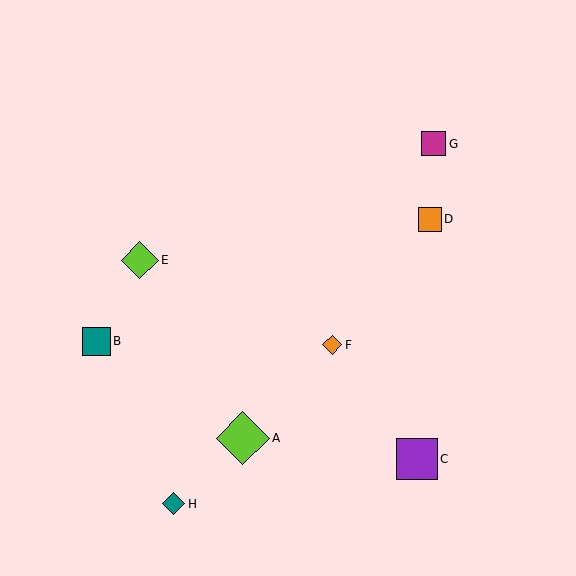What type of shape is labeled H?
Shape H is a teal diamond.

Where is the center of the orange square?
The center of the orange square is at (430, 219).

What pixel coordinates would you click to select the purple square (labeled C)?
Click at (417, 459) to select the purple square C.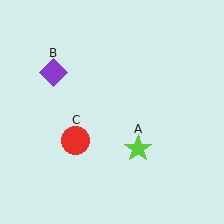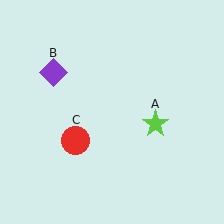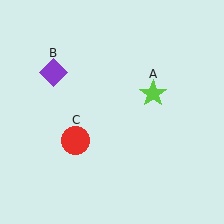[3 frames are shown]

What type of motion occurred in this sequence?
The lime star (object A) rotated counterclockwise around the center of the scene.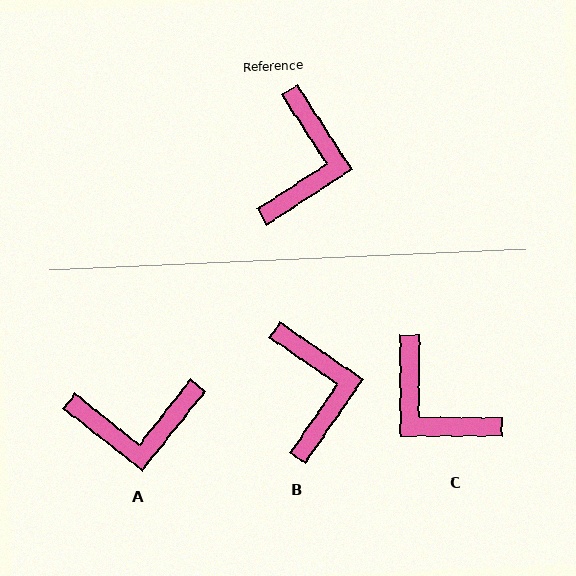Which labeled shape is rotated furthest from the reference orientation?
C, about 123 degrees away.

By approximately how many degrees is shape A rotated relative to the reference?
Approximately 71 degrees clockwise.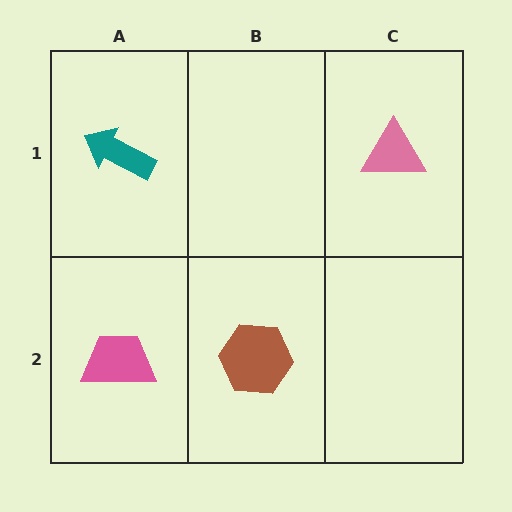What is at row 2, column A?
A pink trapezoid.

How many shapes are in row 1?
2 shapes.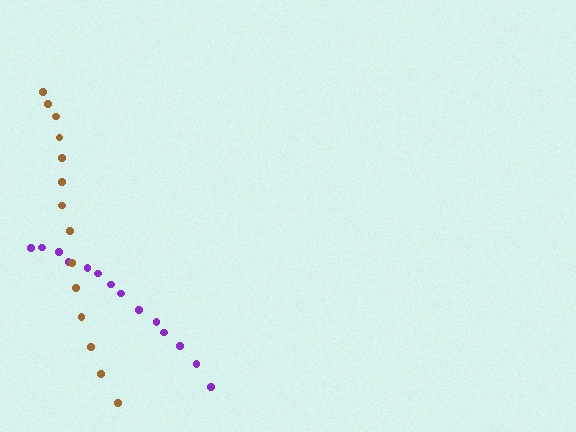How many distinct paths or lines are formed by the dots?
There are 2 distinct paths.